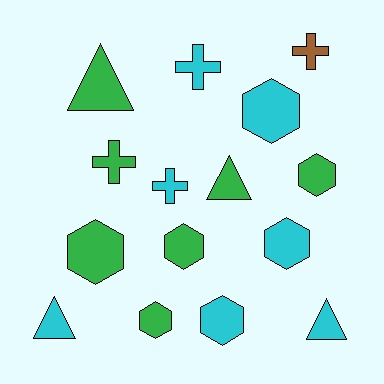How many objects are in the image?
There are 15 objects.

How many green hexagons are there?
There are 4 green hexagons.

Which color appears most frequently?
Green, with 7 objects.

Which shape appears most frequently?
Hexagon, with 7 objects.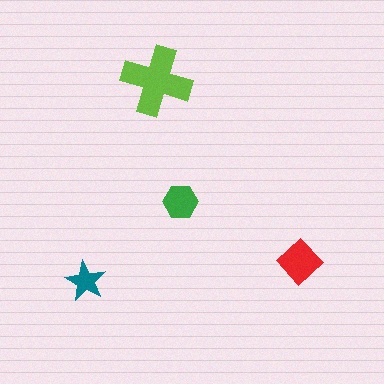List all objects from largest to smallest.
The lime cross, the red diamond, the green hexagon, the teal star.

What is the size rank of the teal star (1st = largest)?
4th.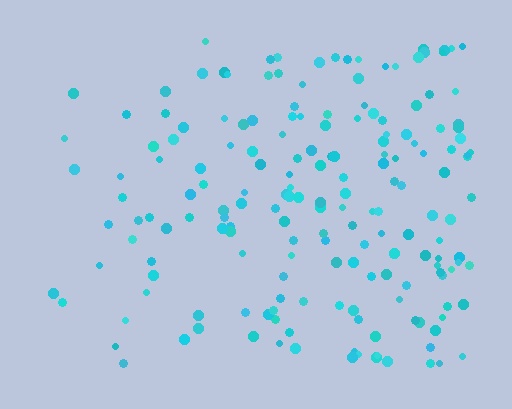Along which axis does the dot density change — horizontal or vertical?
Horizontal.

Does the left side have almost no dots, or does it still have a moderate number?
Still a moderate number, just noticeably fewer than the right.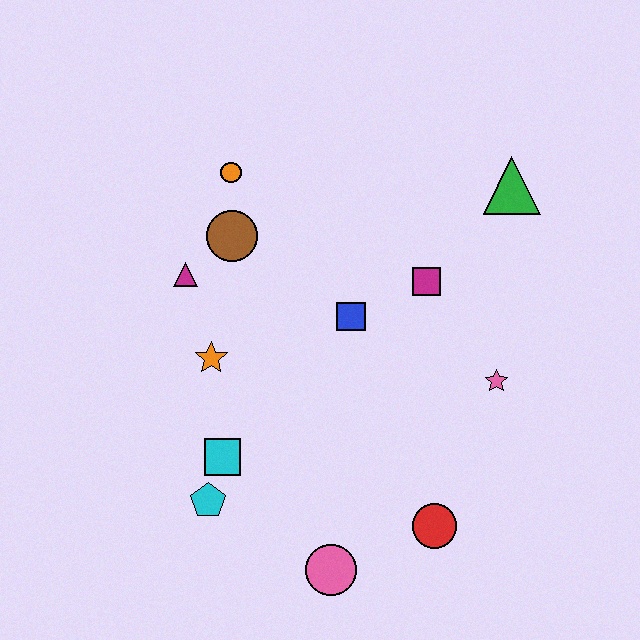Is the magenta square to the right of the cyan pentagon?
Yes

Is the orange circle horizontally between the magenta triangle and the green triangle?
Yes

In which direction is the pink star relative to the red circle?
The pink star is above the red circle.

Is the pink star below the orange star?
Yes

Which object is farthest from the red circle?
The orange circle is farthest from the red circle.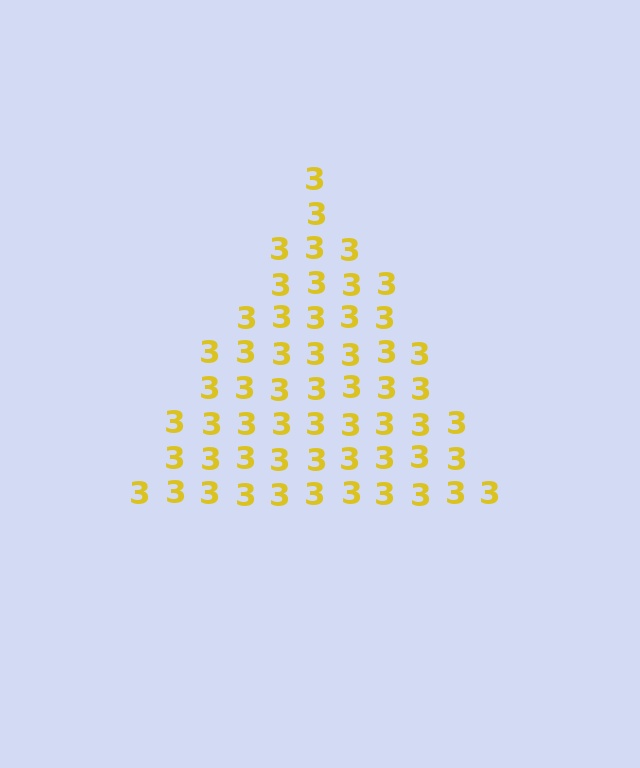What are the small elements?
The small elements are digit 3's.